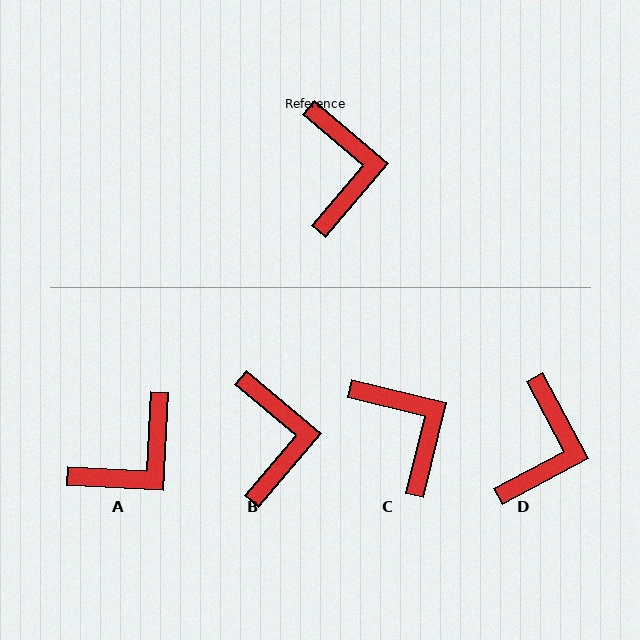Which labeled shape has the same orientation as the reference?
B.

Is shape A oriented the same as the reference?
No, it is off by about 53 degrees.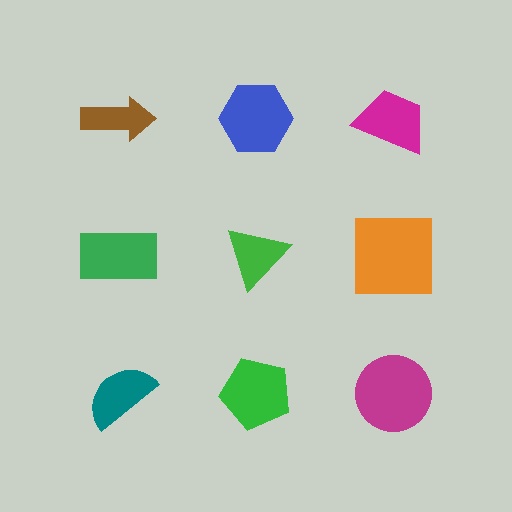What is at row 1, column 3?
A magenta trapezoid.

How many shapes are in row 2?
3 shapes.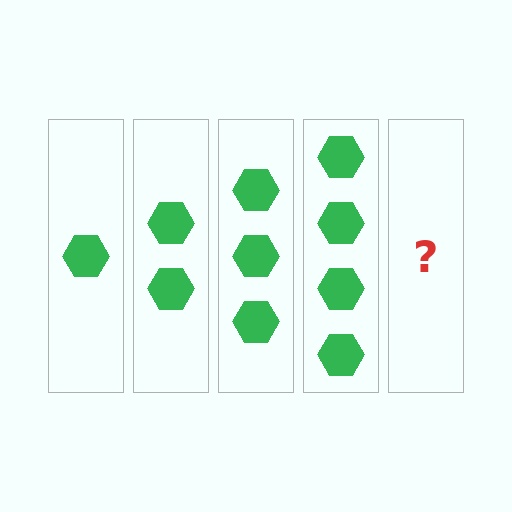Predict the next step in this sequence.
The next step is 5 hexagons.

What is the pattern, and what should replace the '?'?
The pattern is that each step adds one more hexagon. The '?' should be 5 hexagons.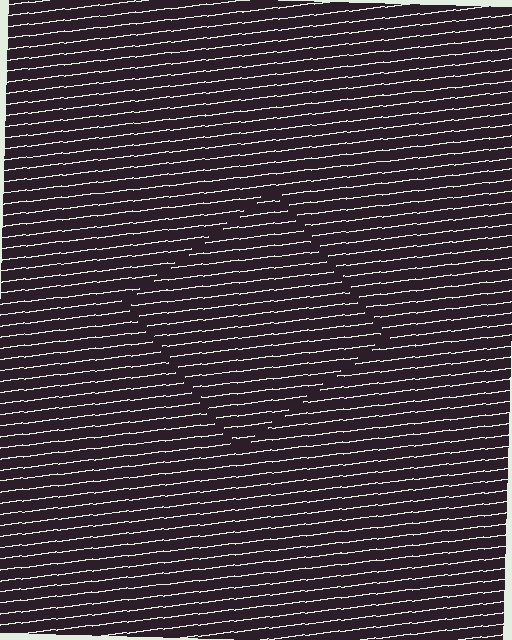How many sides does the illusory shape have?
4 sides — the line-ends trace a square.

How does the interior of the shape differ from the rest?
The interior of the shape contains the same grating, shifted by half a period — the contour is defined by the phase discontinuity where line-ends from the inner and outer gratings abut.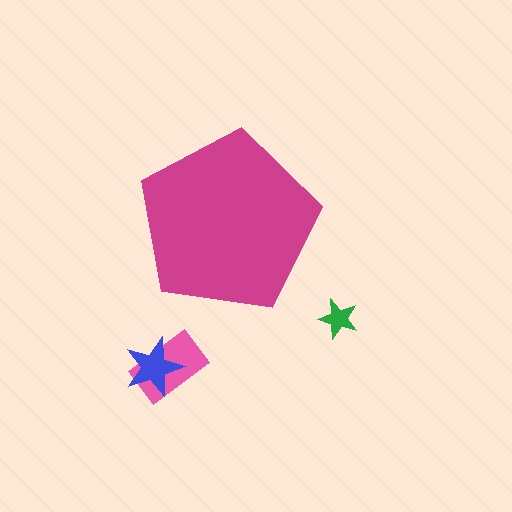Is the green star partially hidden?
No, the green star is fully visible.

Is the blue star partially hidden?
No, the blue star is fully visible.